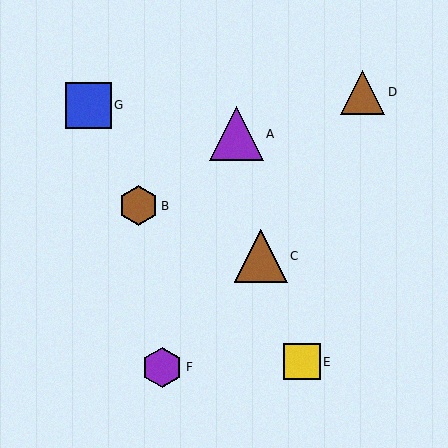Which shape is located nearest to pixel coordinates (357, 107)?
The brown triangle (labeled D) at (363, 92) is nearest to that location.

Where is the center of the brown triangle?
The center of the brown triangle is at (363, 92).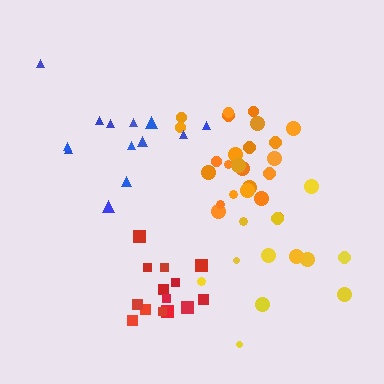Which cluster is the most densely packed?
Orange.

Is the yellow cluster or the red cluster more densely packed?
Red.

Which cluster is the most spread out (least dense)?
Yellow.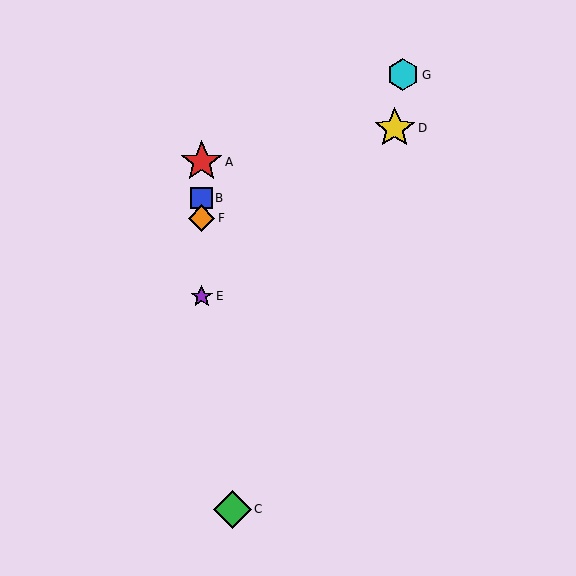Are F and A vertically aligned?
Yes, both are at x≈202.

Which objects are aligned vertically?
Objects A, B, E, F are aligned vertically.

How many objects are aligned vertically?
4 objects (A, B, E, F) are aligned vertically.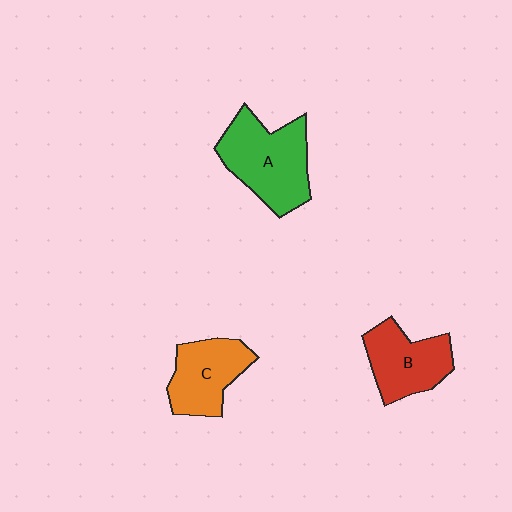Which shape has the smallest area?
Shape C (orange).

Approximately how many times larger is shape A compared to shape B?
Approximately 1.3 times.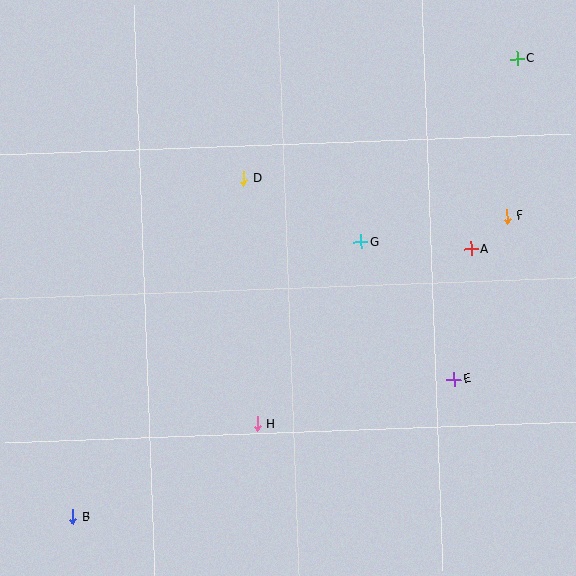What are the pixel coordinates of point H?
Point H is at (257, 424).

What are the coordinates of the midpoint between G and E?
The midpoint between G and E is at (408, 311).